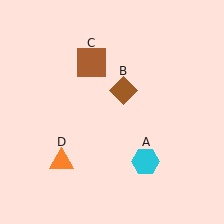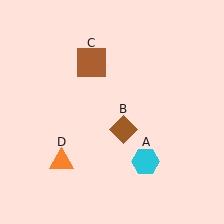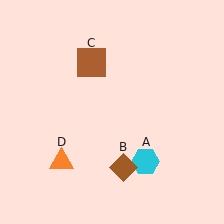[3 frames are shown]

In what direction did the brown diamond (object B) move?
The brown diamond (object B) moved down.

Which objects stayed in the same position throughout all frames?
Cyan hexagon (object A) and brown square (object C) and orange triangle (object D) remained stationary.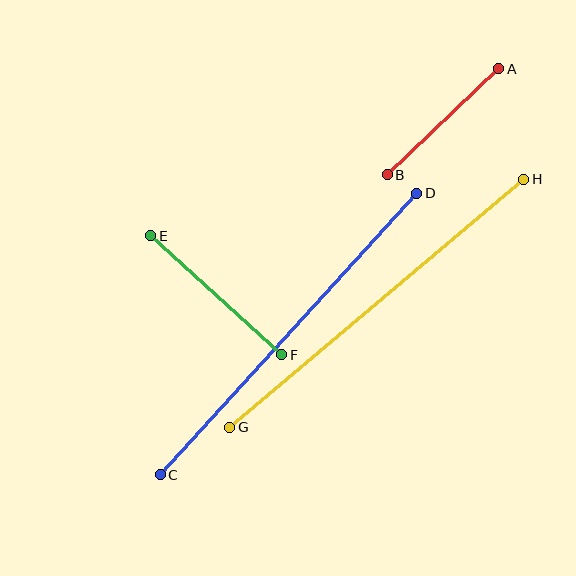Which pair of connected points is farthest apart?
Points G and H are farthest apart.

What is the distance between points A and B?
The distance is approximately 154 pixels.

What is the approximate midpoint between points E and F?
The midpoint is at approximately (216, 295) pixels.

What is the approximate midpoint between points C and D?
The midpoint is at approximately (289, 334) pixels.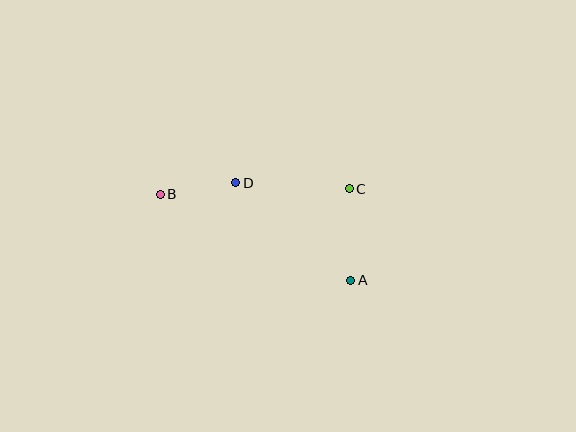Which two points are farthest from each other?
Points A and B are farthest from each other.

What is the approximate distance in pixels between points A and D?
The distance between A and D is approximately 151 pixels.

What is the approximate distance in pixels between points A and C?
The distance between A and C is approximately 91 pixels.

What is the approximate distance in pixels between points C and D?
The distance between C and D is approximately 114 pixels.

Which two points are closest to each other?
Points B and D are closest to each other.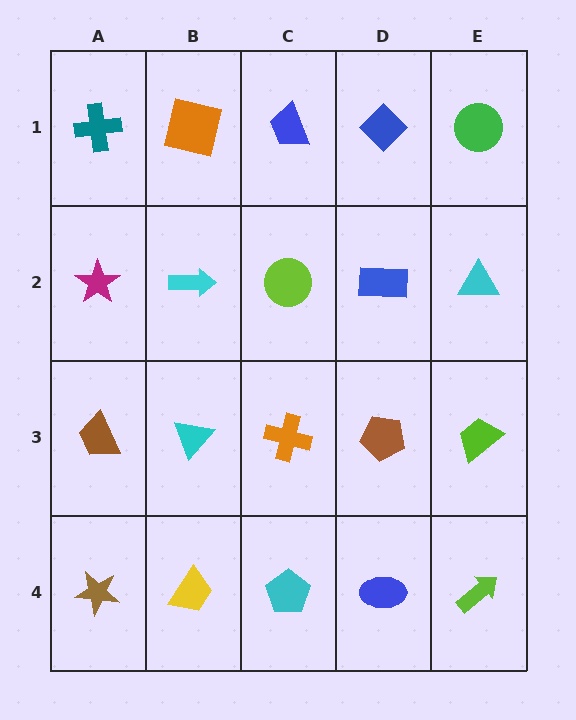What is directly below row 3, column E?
A lime arrow.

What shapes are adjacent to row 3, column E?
A cyan triangle (row 2, column E), a lime arrow (row 4, column E), a brown pentagon (row 3, column D).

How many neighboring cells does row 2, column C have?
4.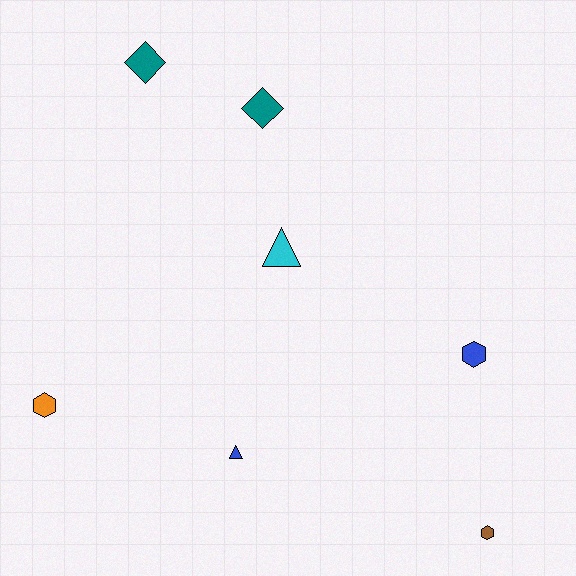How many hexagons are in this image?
There are 3 hexagons.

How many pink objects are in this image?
There are no pink objects.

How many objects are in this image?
There are 7 objects.